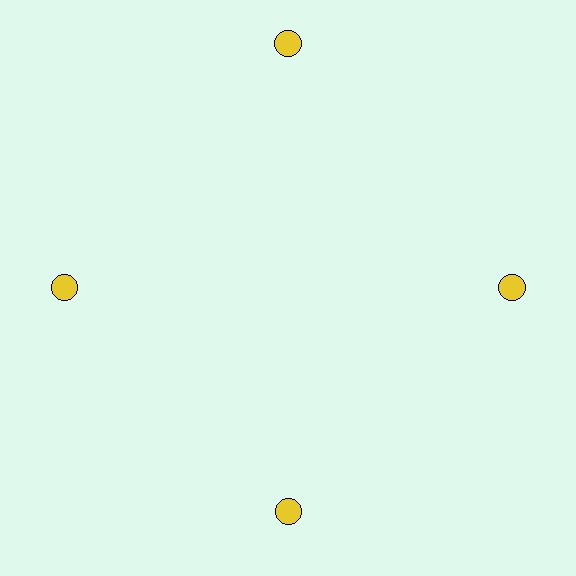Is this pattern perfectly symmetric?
No. The 4 yellow circles are arranged in a ring, but one element near the 12 o'clock position is pushed outward from the center, breaking the 4-fold rotational symmetry.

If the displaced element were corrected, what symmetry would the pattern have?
It would have 4-fold rotational symmetry — the pattern would map onto itself every 90 degrees.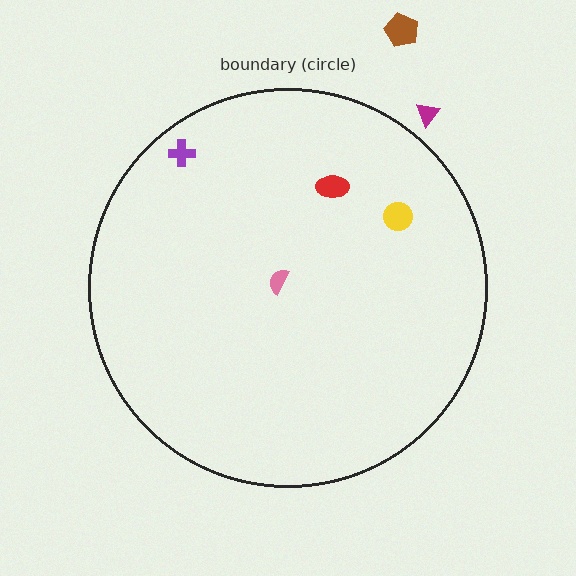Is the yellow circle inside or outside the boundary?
Inside.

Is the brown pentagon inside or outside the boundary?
Outside.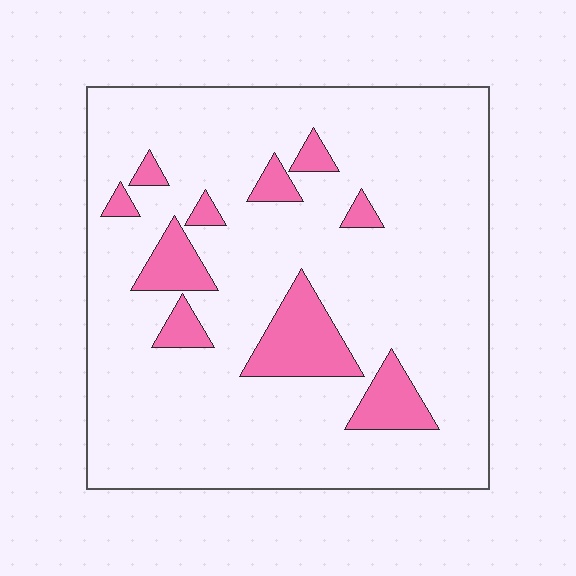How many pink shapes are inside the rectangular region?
10.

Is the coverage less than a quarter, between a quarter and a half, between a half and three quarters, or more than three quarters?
Less than a quarter.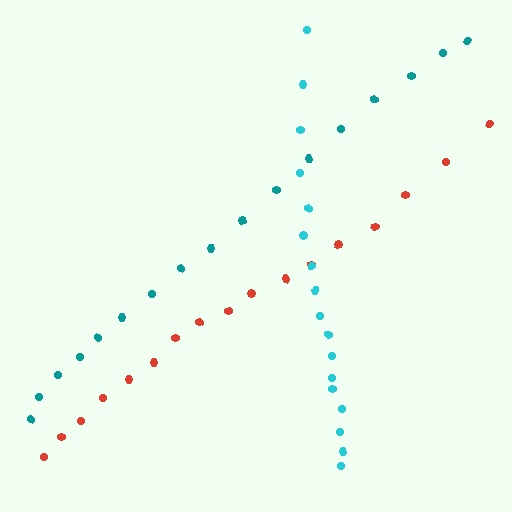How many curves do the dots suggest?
There are 3 distinct paths.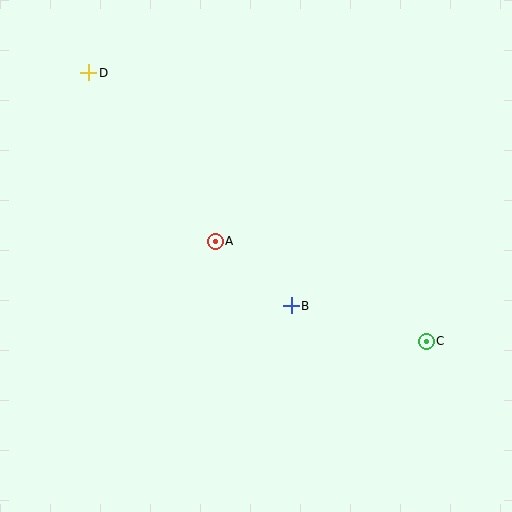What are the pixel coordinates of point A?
Point A is at (215, 241).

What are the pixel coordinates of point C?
Point C is at (426, 341).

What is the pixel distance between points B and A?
The distance between B and A is 100 pixels.